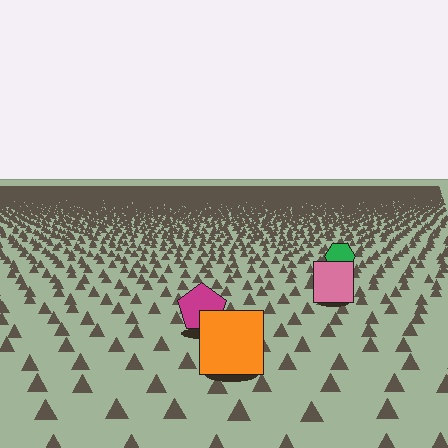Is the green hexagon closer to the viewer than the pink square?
No. The pink square is closer — you can tell from the texture gradient: the ground texture is coarser near it.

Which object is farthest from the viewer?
The green hexagon is farthest from the viewer. It appears smaller and the ground texture around it is denser.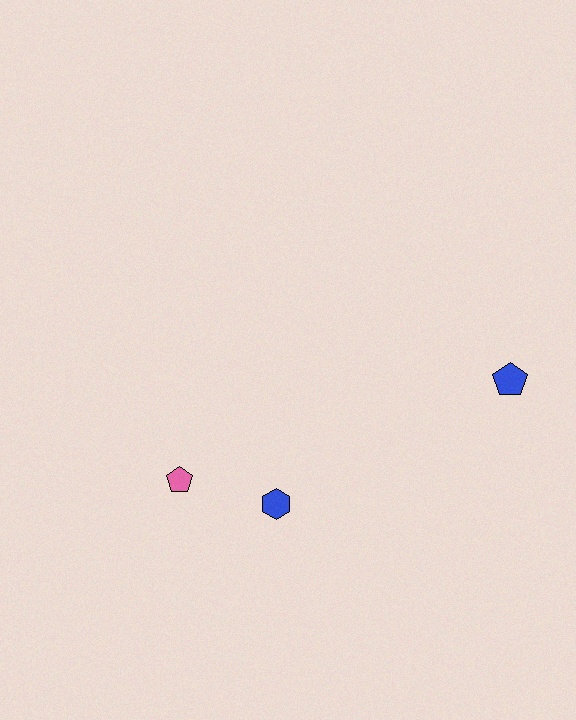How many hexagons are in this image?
There is 1 hexagon.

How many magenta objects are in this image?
There are no magenta objects.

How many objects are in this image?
There are 3 objects.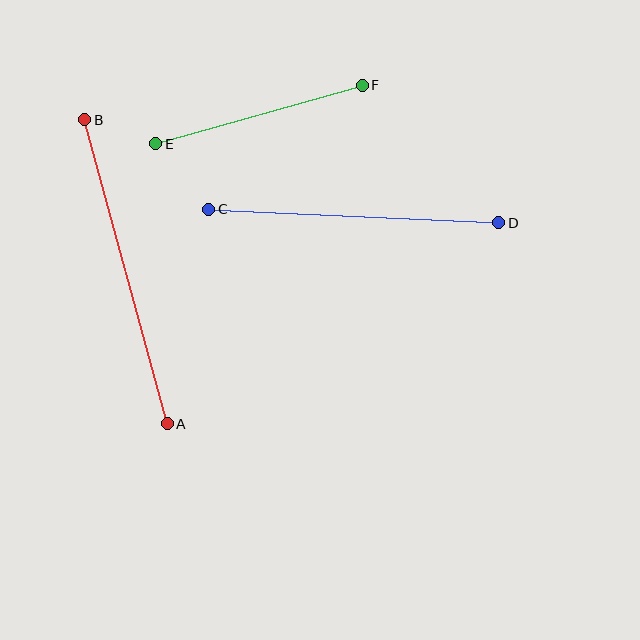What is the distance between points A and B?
The distance is approximately 315 pixels.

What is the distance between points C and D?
The distance is approximately 290 pixels.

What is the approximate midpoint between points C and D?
The midpoint is at approximately (354, 216) pixels.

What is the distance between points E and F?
The distance is approximately 215 pixels.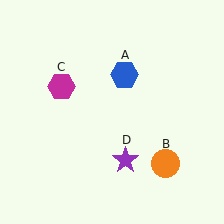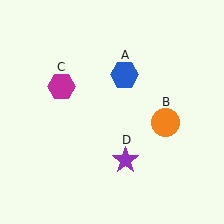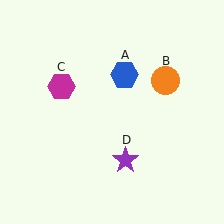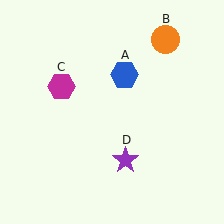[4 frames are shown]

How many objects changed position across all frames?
1 object changed position: orange circle (object B).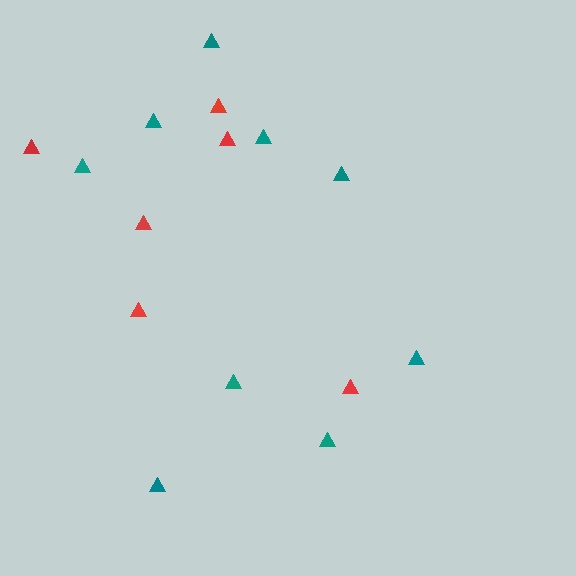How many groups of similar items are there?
There are 2 groups: one group of red triangles (6) and one group of teal triangles (9).